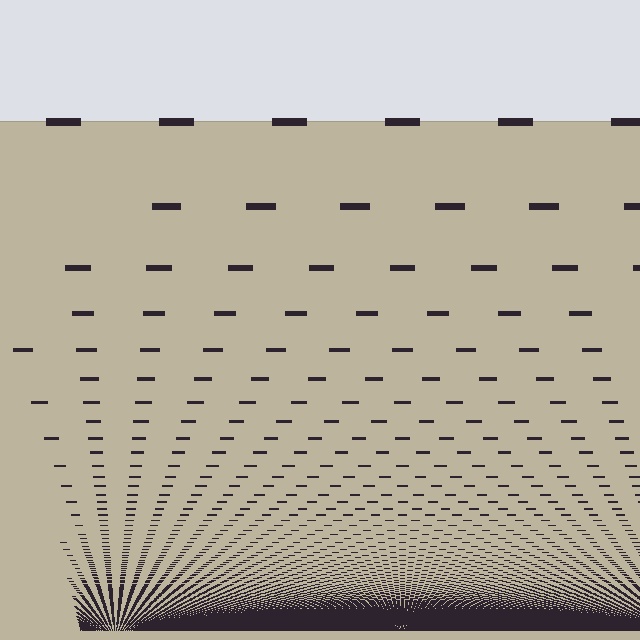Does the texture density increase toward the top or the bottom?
Density increases toward the bottom.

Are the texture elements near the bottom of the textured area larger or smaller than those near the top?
Smaller. The gradient is inverted — elements near the bottom are smaller and denser.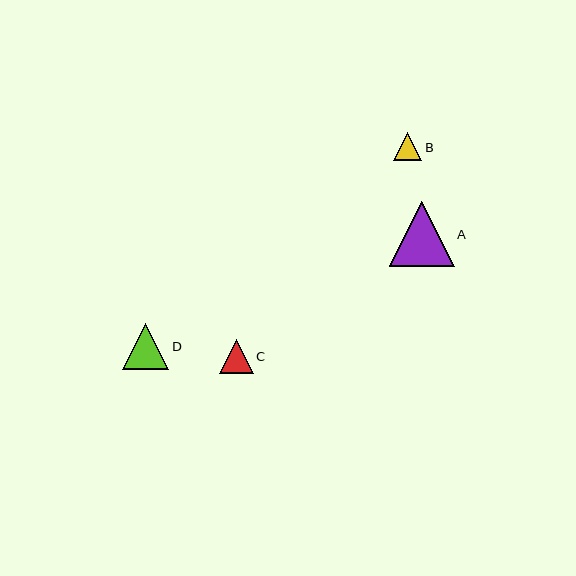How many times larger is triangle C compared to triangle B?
Triangle C is approximately 1.2 times the size of triangle B.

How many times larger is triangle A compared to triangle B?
Triangle A is approximately 2.3 times the size of triangle B.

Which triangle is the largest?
Triangle A is the largest with a size of approximately 65 pixels.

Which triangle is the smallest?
Triangle B is the smallest with a size of approximately 28 pixels.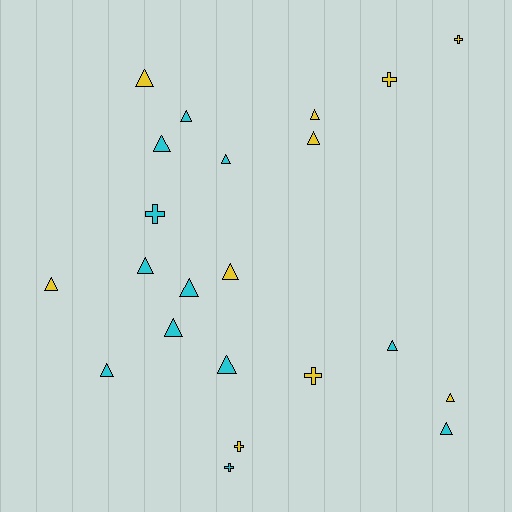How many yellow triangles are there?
There are 6 yellow triangles.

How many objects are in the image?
There are 22 objects.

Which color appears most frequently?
Cyan, with 12 objects.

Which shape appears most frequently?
Triangle, with 16 objects.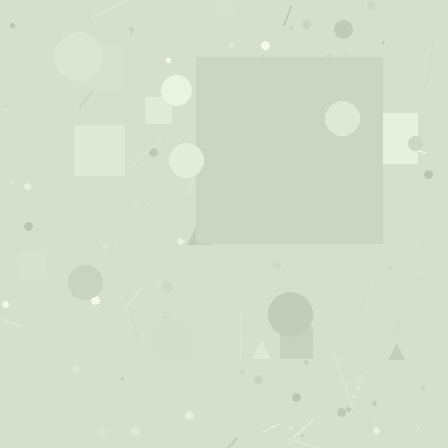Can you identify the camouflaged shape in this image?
The camouflaged shape is a square.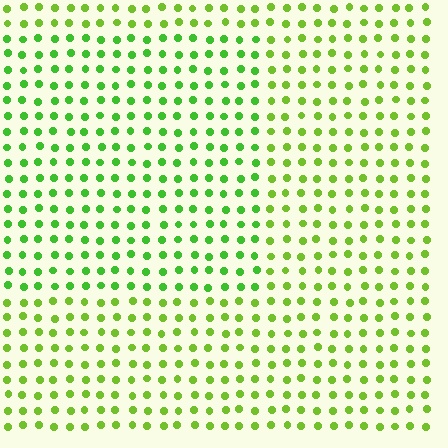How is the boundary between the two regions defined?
The boundary is defined purely by a slight shift in hue (about 22 degrees). Spacing, size, and orientation are identical on both sides.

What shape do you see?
I see a rectangle.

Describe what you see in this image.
The image is filled with small lime elements in a uniform arrangement. A rectangle-shaped region is visible where the elements are tinted to a slightly different hue, forming a subtle color boundary.